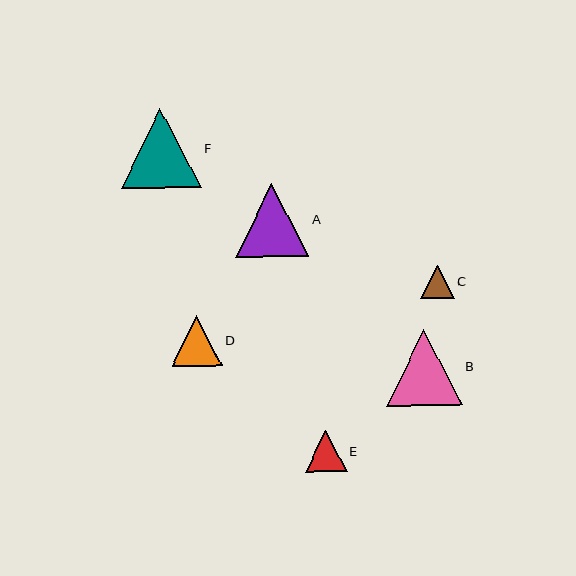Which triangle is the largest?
Triangle F is the largest with a size of approximately 80 pixels.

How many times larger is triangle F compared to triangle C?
Triangle F is approximately 2.4 times the size of triangle C.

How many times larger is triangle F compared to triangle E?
Triangle F is approximately 1.9 times the size of triangle E.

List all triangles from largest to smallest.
From largest to smallest: F, B, A, D, E, C.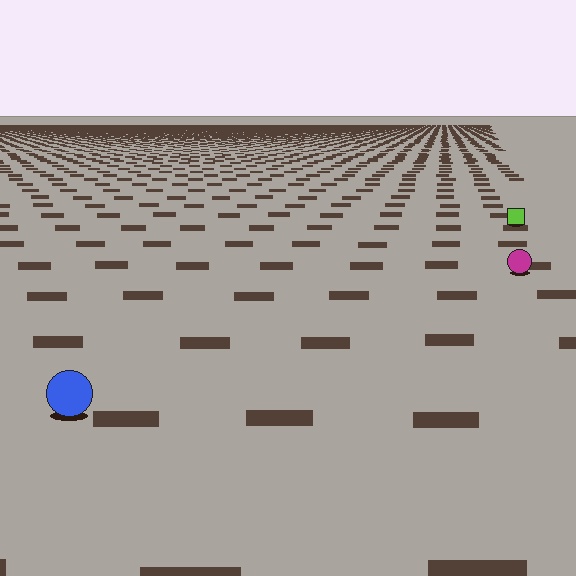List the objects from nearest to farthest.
From nearest to farthest: the blue circle, the magenta circle, the lime square.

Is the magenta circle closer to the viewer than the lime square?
Yes. The magenta circle is closer — you can tell from the texture gradient: the ground texture is coarser near it.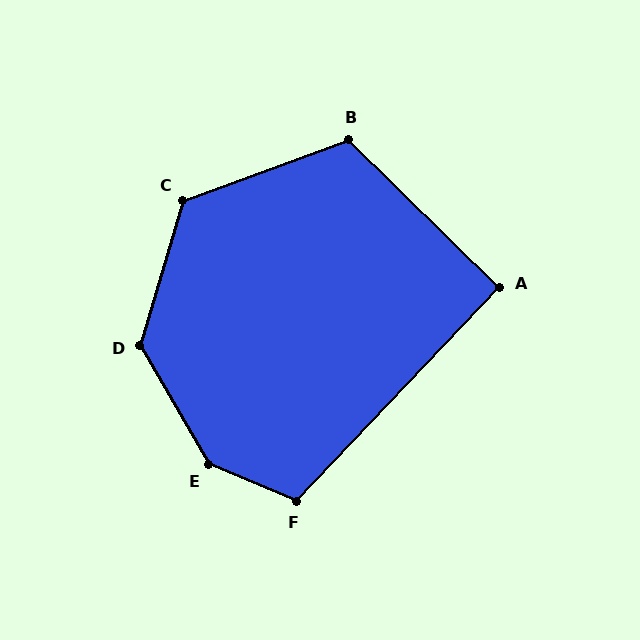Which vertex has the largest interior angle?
E, at approximately 143 degrees.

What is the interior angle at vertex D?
Approximately 133 degrees (obtuse).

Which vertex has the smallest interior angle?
A, at approximately 91 degrees.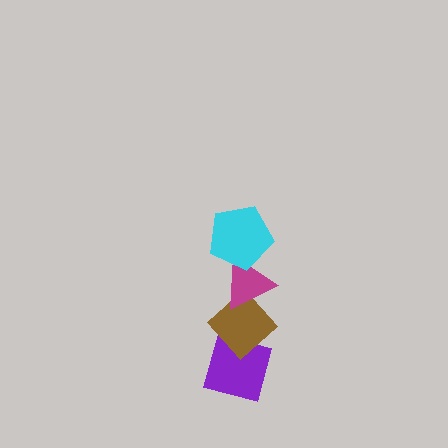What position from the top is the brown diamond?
The brown diamond is 3rd from the top.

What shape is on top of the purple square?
The brown diamond is on top of the purple square.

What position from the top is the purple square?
The purple square is 4th from the top.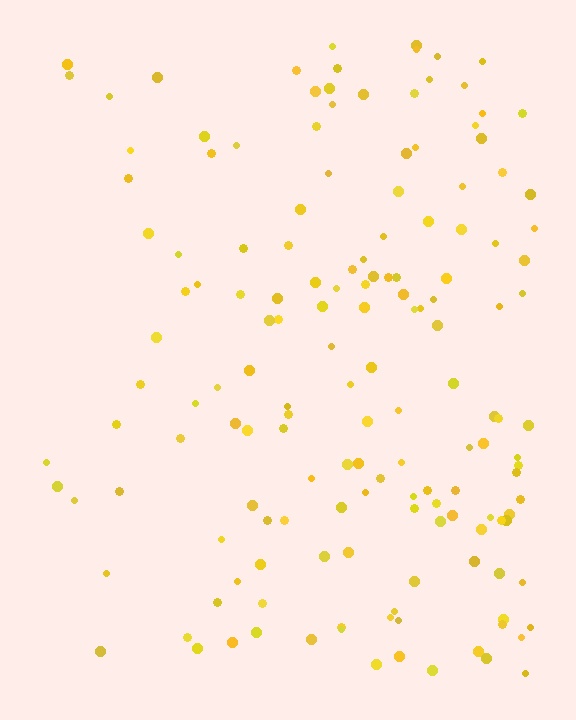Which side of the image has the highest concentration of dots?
The right.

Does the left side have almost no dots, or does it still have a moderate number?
Still a moderate number, just noticeably fewer than the right.